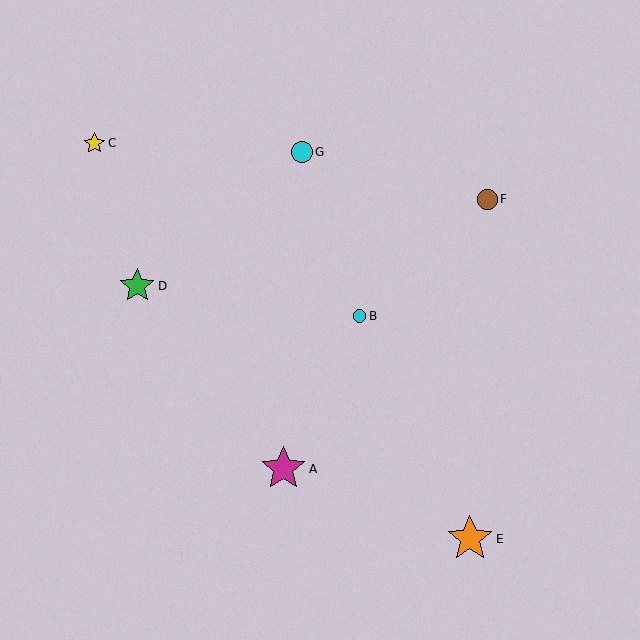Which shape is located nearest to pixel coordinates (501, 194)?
The brown circle (labeled F) at (488, 199) is nearest to that location.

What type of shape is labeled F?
Shape F is a brown circle.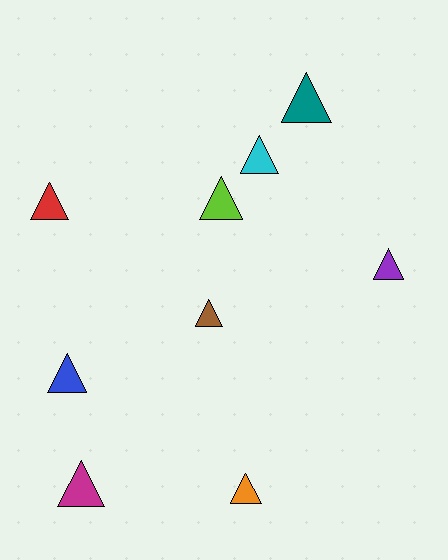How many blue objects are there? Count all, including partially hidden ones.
There is 1 blue object.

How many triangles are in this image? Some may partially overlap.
There are 9 triangles.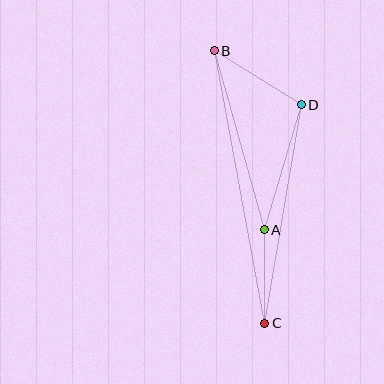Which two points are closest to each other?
Points A and C are closest to each other.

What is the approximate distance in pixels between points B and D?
The distance between B and D is approximately 102 pixels.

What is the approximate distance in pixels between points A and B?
The distance between A and B is approximately 186 pixels.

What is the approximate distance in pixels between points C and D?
The distance between C and D is approximately 222 pixels.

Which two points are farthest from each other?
Points B and C are farthest from each other.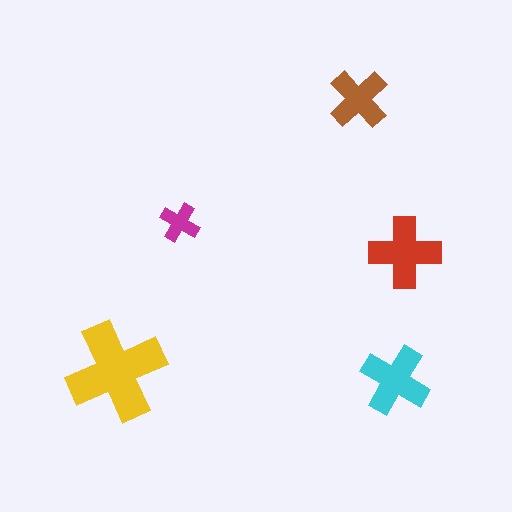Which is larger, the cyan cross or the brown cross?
The cyan one.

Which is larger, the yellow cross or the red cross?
The yellow one.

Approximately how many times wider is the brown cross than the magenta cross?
About 1.5 times wider.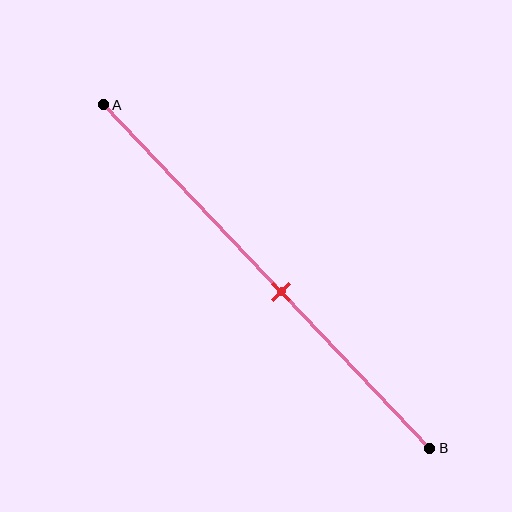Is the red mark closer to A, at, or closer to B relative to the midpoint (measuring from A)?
The red mark is closer to point B than the midpoint of segment AB.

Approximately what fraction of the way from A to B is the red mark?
The red mark is approximately 55% of the way from A to B.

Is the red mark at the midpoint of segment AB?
No, the mark is at about 55% from A, not at the 50% midpoint.